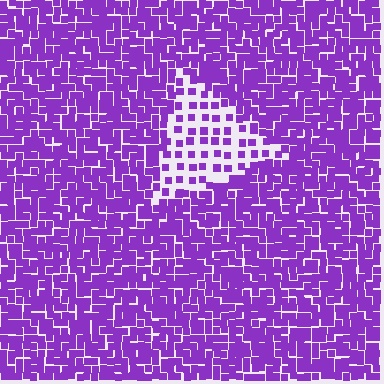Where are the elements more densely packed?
The elements are more densely packed outside the triangle boundary.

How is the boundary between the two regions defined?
The boundary is defined by a change in element density (approximately 2.6x ratio). All elements are the same color, size, and shape.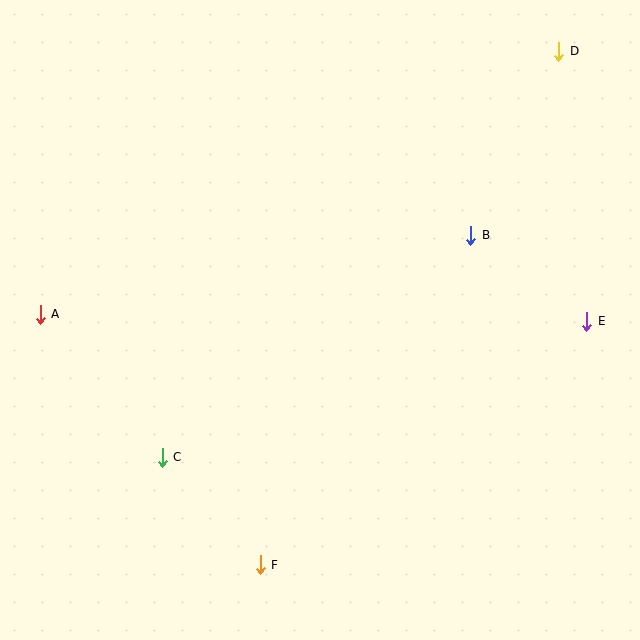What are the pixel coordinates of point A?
Point A is at (40, 314).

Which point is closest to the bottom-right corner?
Point E is closest to the bottom-right corner.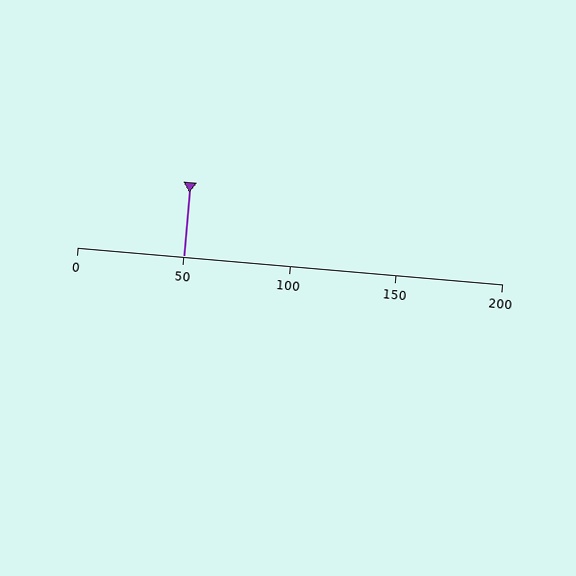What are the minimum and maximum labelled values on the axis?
The axis runs from 0 to 200.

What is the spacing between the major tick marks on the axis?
The major ticks are spaced 50 apart.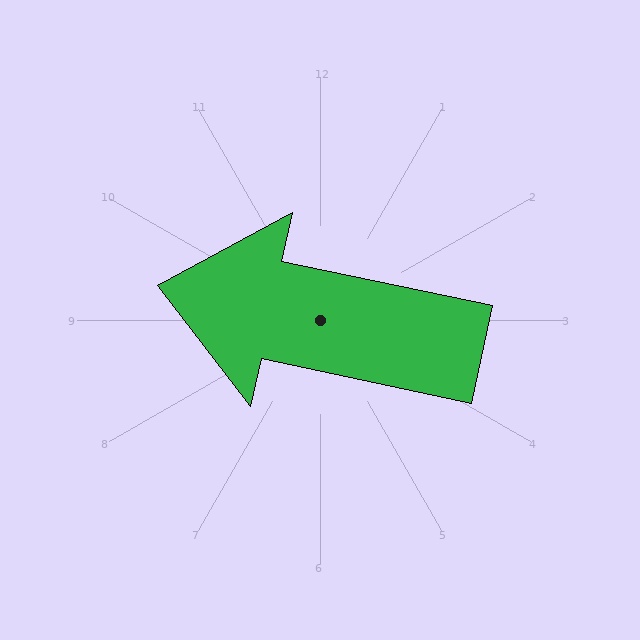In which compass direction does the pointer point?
West.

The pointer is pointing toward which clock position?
Roughly 9 o'clock.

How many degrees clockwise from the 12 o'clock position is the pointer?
Approximately 282 degrees.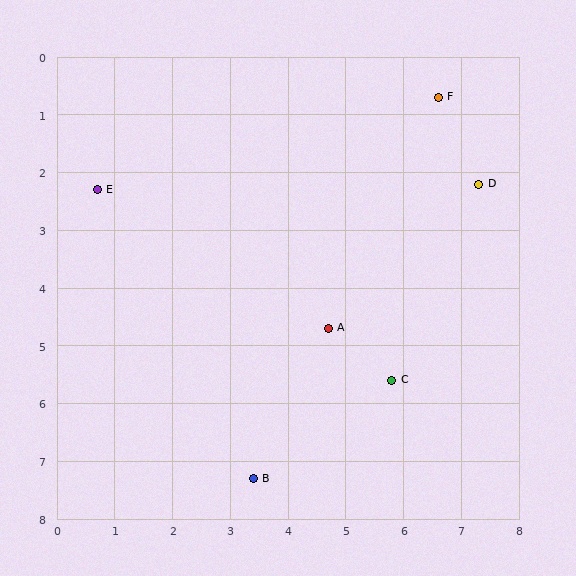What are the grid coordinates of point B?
Point B is at approximately (3.4, 7.3).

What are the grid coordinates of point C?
Point C is at approximately (5.8, 5.6).